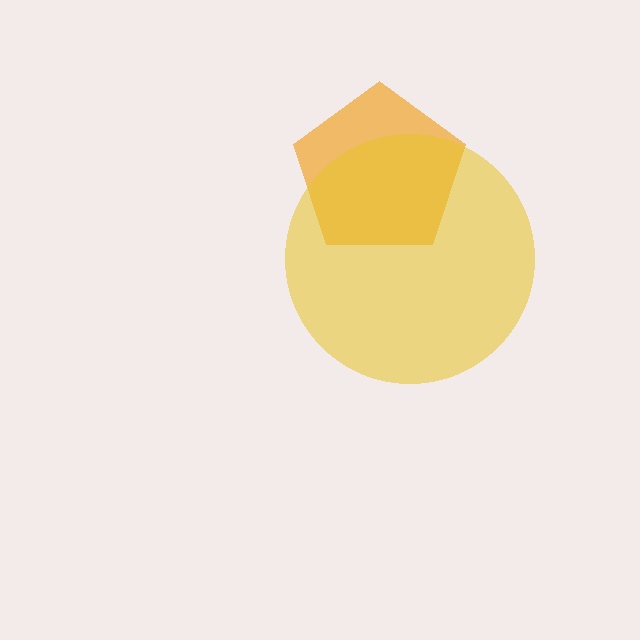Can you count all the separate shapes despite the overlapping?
Yes, there are 2 separate shapes.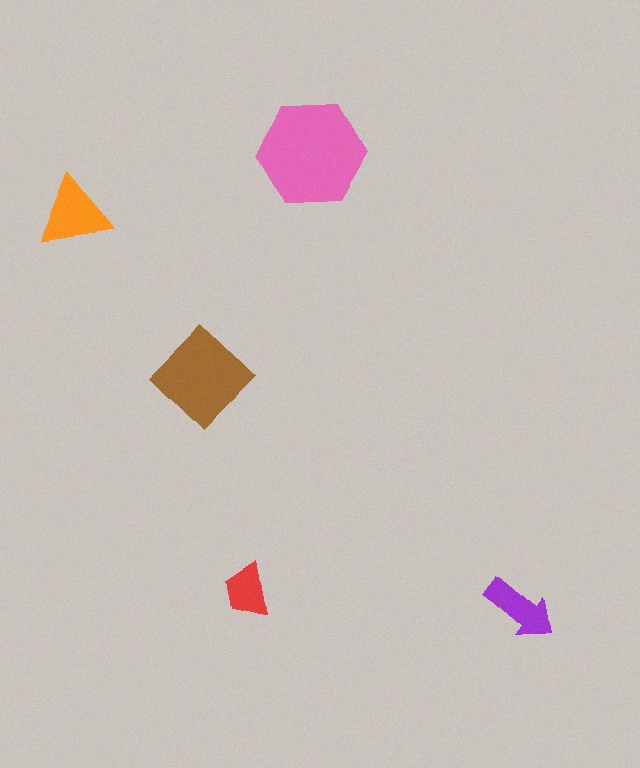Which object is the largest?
The pink hexagon.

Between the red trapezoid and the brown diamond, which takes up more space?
The brown diamond.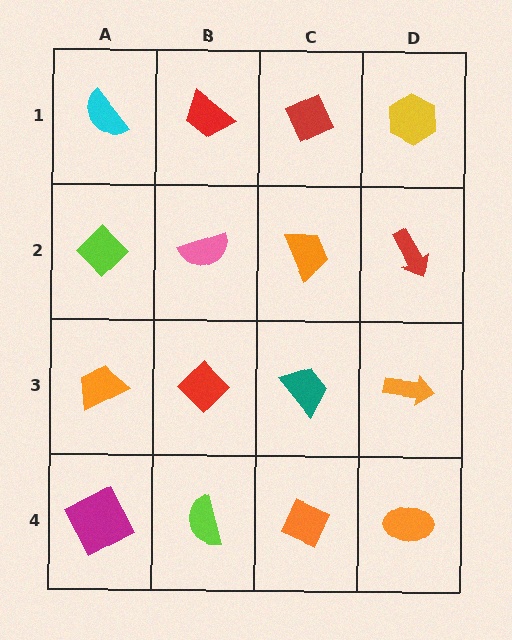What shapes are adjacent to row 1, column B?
A pink semicircle (row 2, column B), a cyan semicircle (row 1, column A), a red diamond (row 1, column C).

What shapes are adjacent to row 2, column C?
A red diamond (row 1, column C), a teal trapezoid (row 3, column C), a pink semicircle (row 2, column B), a red arrow (row 2, column D).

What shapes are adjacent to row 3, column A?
A lime diamond (row 2, column A), a magenta square (row 4, column A), a red diamond (row 3, column B).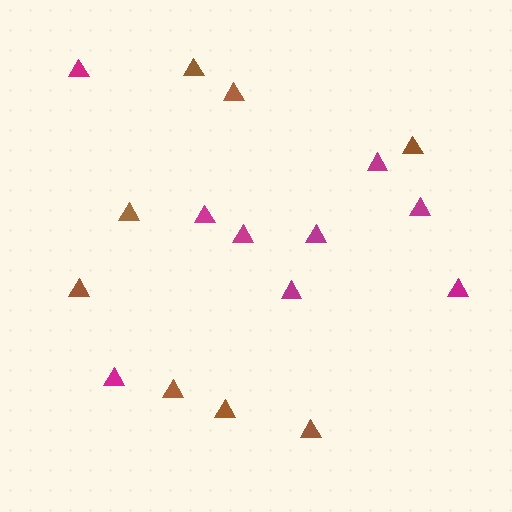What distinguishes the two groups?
There are 2 groups: one group of brown triangles (8) and one group of magenta triangles (9).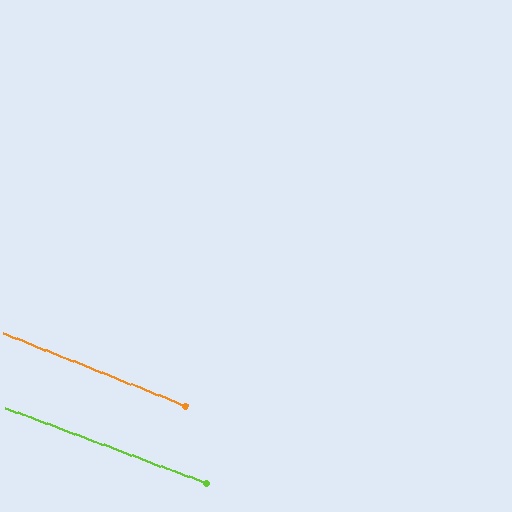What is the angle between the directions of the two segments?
Approximately 1 degree.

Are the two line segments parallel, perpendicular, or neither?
Parallel — their directions differ by only 1.2°.